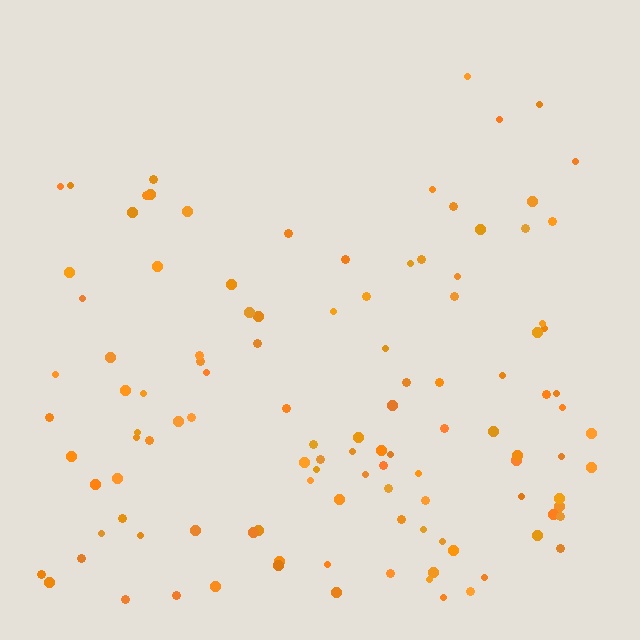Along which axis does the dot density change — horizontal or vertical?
Vertical.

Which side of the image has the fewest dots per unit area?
The top.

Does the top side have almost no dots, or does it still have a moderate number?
Still a moderate number, just noticeably fewer than the bottom.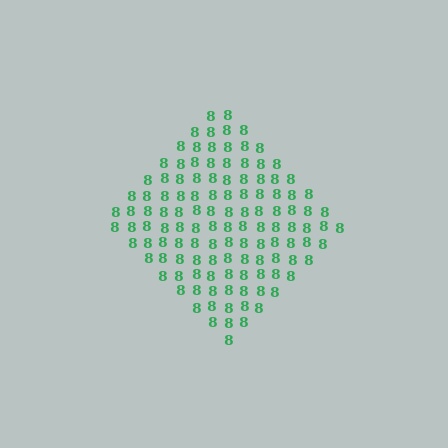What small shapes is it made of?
It is made of small digit 8's.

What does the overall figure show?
The overall figure shows a diamond.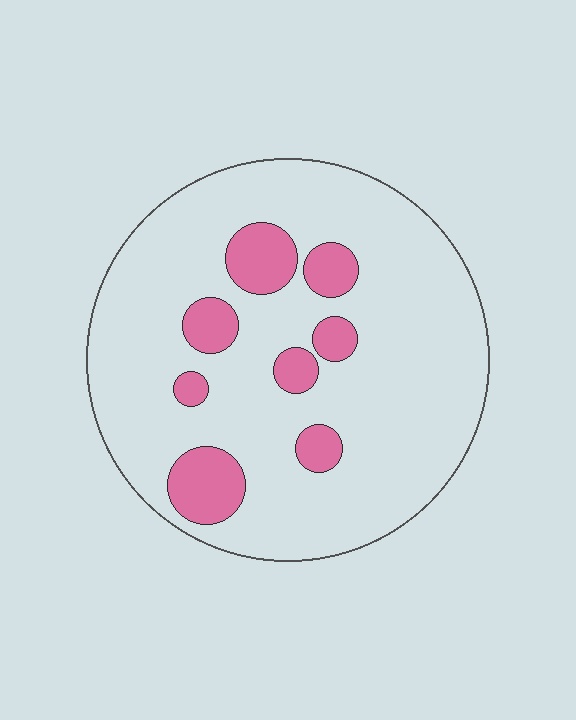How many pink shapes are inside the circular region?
8.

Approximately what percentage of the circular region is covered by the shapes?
Approximately 15%.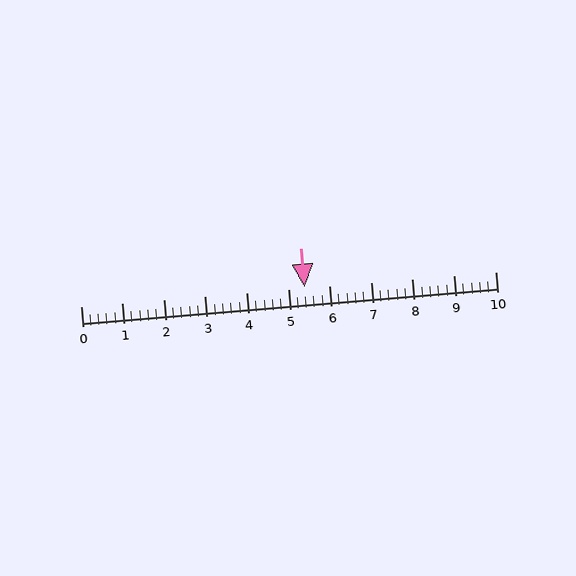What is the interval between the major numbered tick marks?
The major tick marks are spaced 1 units apart.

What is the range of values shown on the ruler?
The ruler shows values from 0 to 10.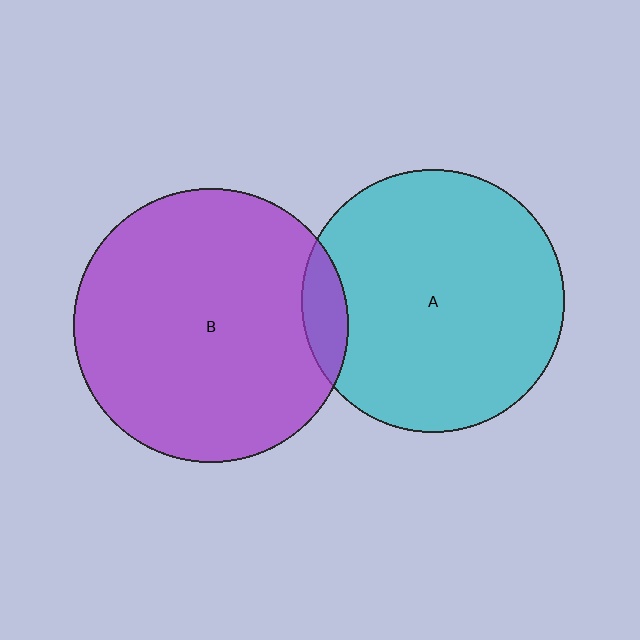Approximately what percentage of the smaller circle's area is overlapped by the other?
Approximately 10%.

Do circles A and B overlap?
Yes.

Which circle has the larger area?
Circle B (purple).